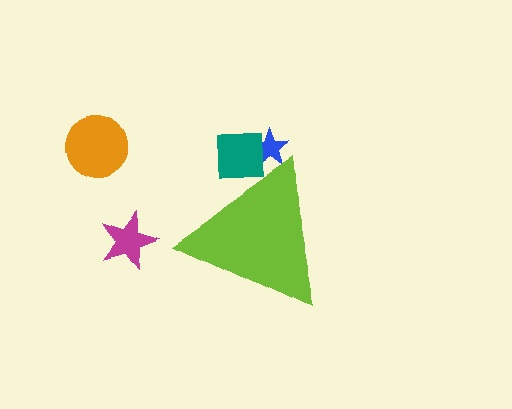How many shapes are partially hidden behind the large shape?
2 shapes are partially hidden.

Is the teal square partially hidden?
Yes, the teal square is partially hidden behind the lime triangle.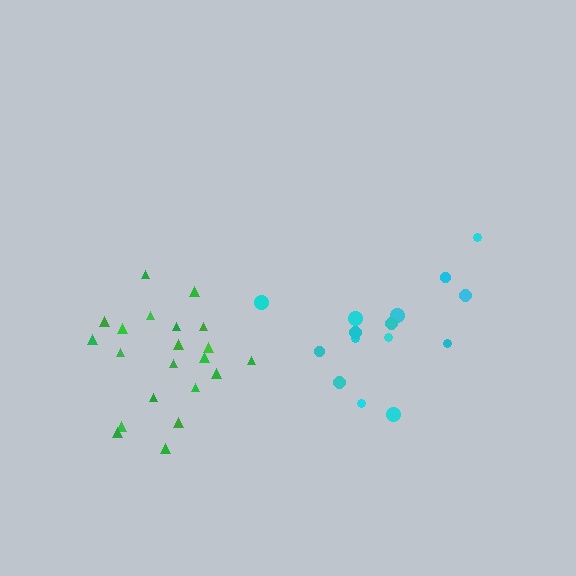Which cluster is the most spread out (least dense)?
Cyan.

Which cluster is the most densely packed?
Green.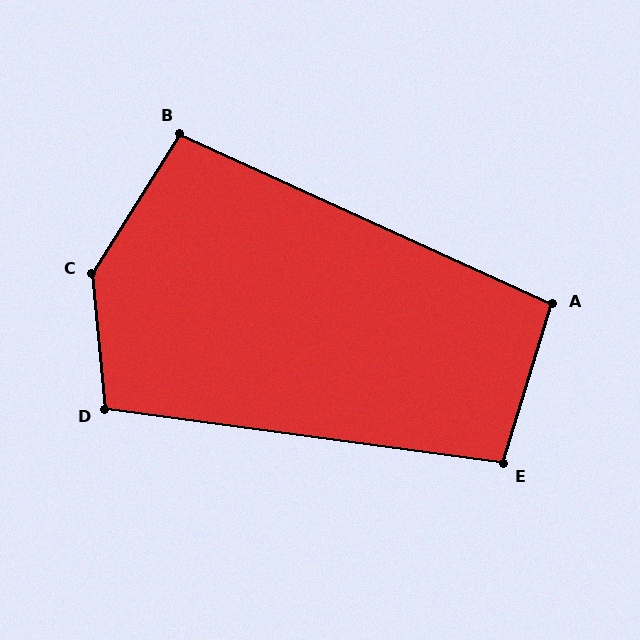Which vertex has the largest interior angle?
C, at approximately 142 degrees.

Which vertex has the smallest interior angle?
A, at approximately 98 degrees.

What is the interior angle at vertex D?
Approximately 103 degrees (obtuse).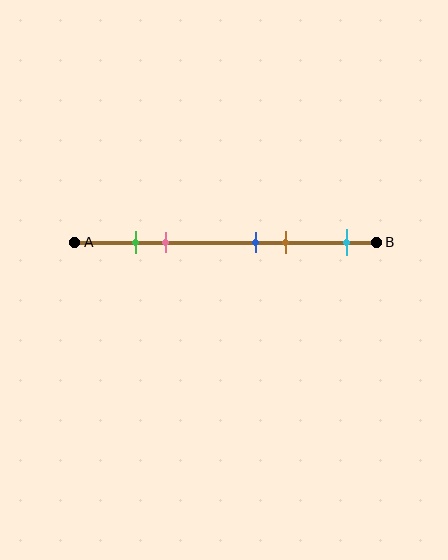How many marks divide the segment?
There are 5 marks dividing the segment.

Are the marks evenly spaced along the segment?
No, the marks are not evenly spaced.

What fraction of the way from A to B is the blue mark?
The blue mark is approximately 60% (0.6) of the way from A to B.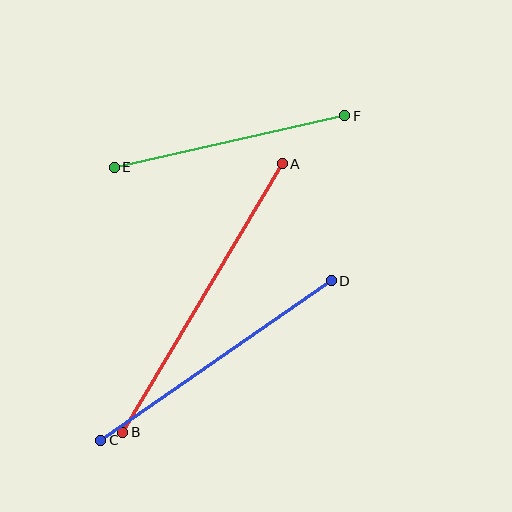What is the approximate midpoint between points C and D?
The midpoint is at approximately (216, 361) pixels.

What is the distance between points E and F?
The distance is approximately 236 pixels.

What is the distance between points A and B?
The distance is approximately 312 pixels.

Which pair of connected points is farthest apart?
Points A and B are farthest apart.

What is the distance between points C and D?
The distance is approximately 280 pixels.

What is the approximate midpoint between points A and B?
The midpoint is at approximately (202, 298) pixels.